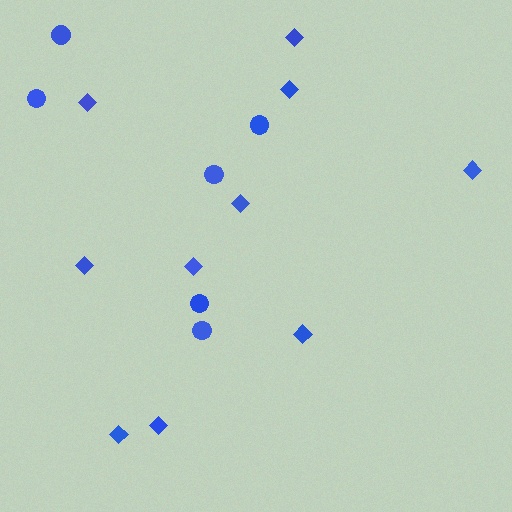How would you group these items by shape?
There are 2 groups: one group of diamonds (10) and one group of circles (6).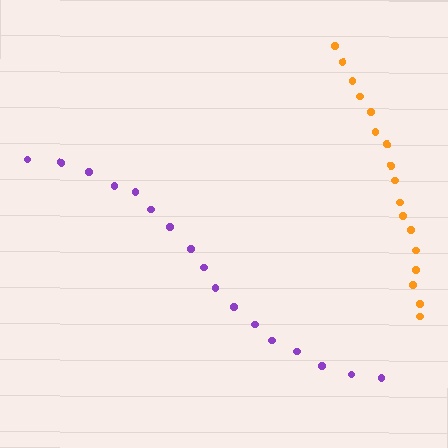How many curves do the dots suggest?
There are 2 distinct paths.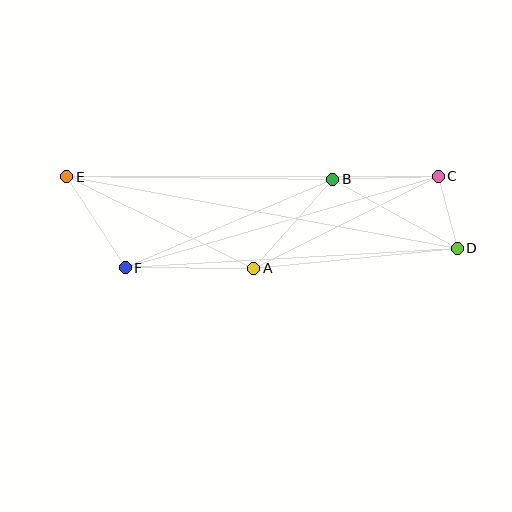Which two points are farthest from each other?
Points D and E are farthest from each other.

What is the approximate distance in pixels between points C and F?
The distance between C and F is approximately 326 pixels.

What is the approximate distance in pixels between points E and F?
The distance between E and F is approximately 108 pixels.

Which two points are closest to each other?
Points C and D are closest to each other.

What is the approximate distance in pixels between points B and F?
The distance between B and F is approximately 225 pixels.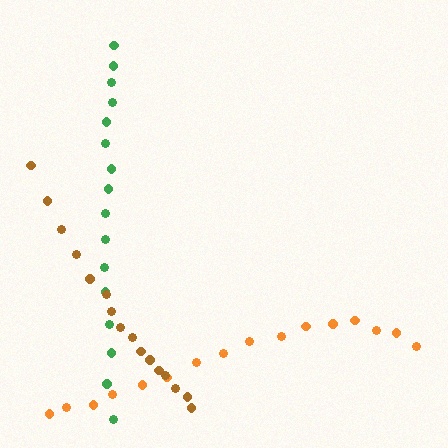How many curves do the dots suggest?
There are 3 distinct paths.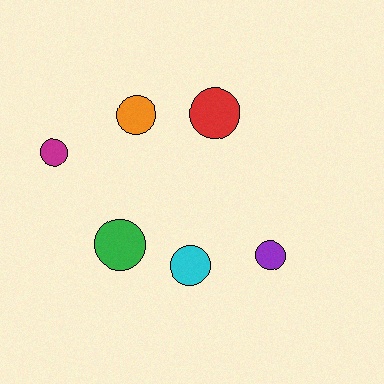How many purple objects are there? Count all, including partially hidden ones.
There is 1 purple object.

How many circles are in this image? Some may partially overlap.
There are 6 circles.